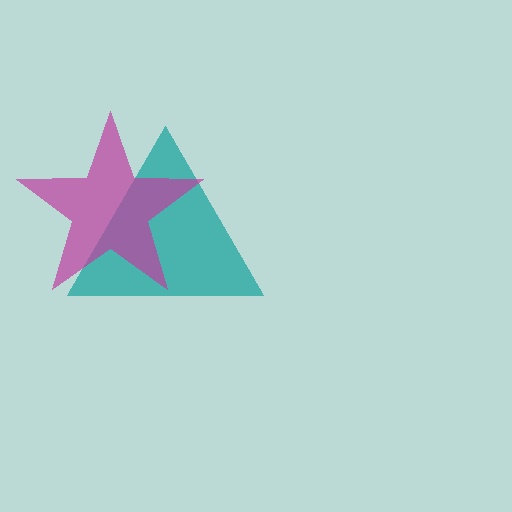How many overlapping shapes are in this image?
There are 2 overlapping shapes in the image.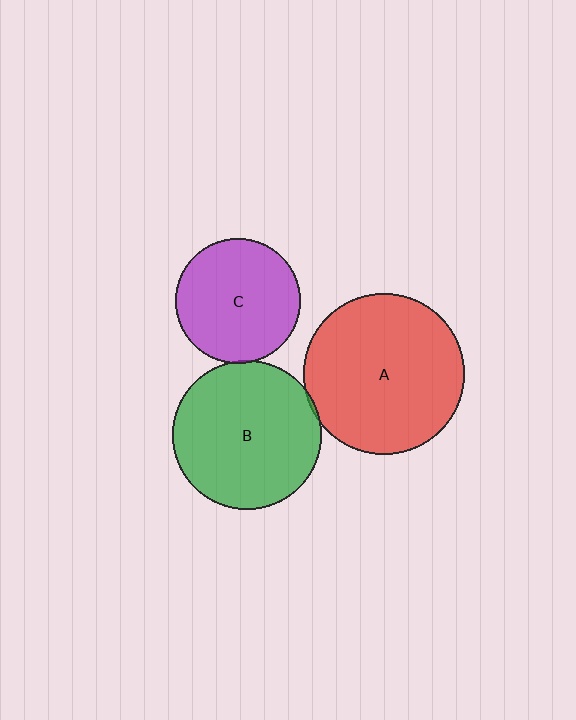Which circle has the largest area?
Circle A (red).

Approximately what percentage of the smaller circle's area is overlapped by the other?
Approximately 5%.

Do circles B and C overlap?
Yes.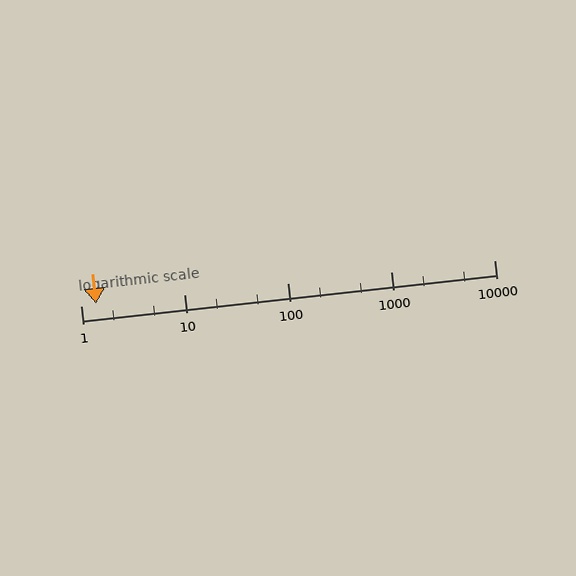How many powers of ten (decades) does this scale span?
The scale spans 4 decades, from 1 to 10000.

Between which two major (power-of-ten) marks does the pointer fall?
The pointer is between 1 and 10.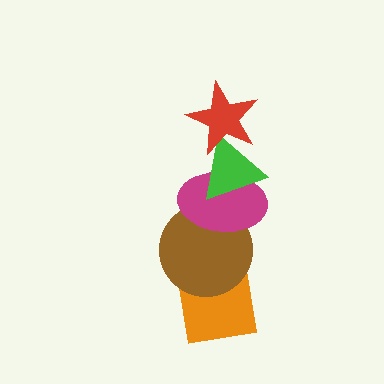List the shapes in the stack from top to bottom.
From top to bottom: the red star, the green triangle, the magenta ellipse, the brown circle, the orange square.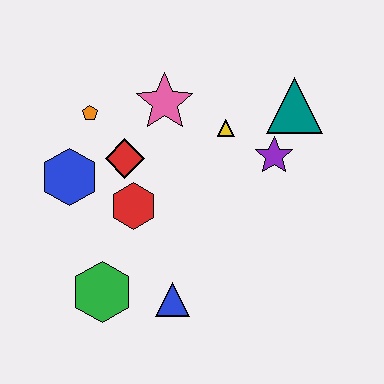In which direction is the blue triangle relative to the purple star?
The blue triangle is below the purple star.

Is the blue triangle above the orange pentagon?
No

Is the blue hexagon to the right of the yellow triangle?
No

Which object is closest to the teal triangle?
The purple star is closest to the teal triangle.